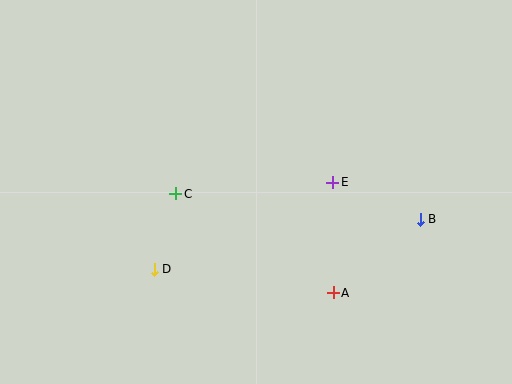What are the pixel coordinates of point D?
Point D is at (154, 269).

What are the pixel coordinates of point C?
Point C is at (176, 194).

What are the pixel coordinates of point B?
Point B is at (420, 219).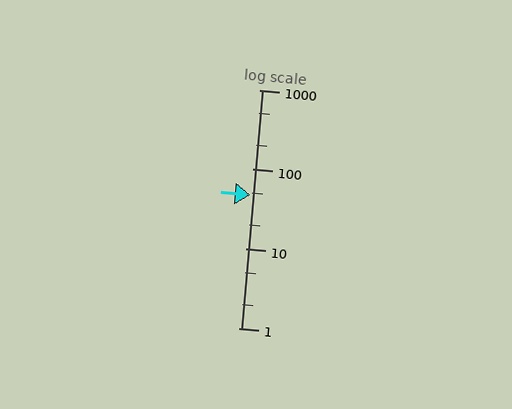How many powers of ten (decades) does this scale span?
The scale spans 3 decades, from 1 to 1000.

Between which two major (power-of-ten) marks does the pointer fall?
The pointer is between 10 and 100.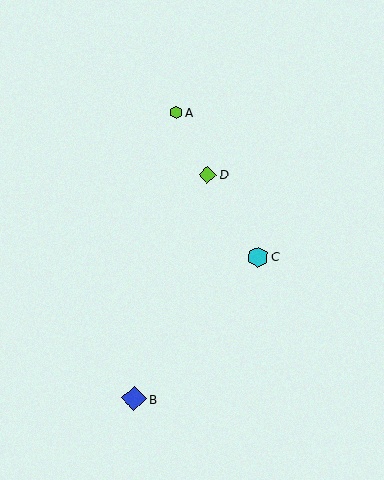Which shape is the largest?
The blue diamond (labeled B) is the largest.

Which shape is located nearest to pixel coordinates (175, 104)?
The lime hexagon (labeled A) at (176, 113) is nearest to that location.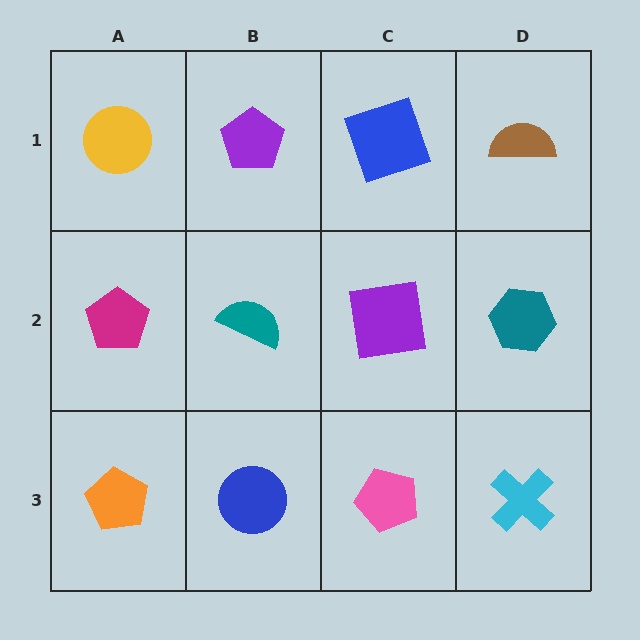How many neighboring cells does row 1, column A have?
2.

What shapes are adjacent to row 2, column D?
A brown semicircle (row 1, column D), a cyan cross (row 3, column D), a purple square (row 2, column C).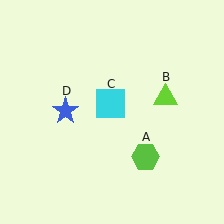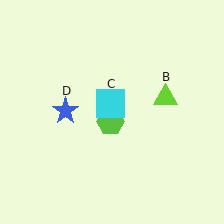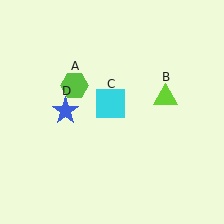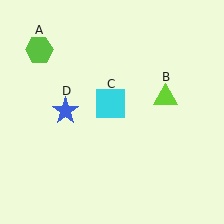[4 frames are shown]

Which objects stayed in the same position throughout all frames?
Lime triangle (object B) and cyan square (object C) and blue star (object D) remained stationary.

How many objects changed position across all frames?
1 object changed position: lime hexagon (object A).